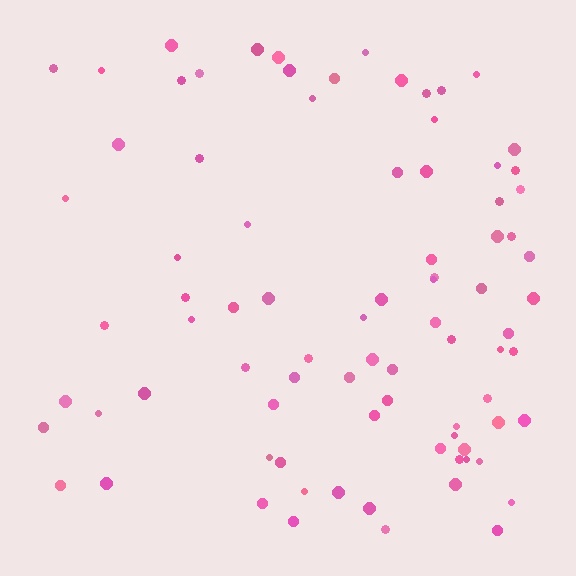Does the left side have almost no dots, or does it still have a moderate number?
Still a moderate number, just noticeably fewer than the right.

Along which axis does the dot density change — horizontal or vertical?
Horizontal.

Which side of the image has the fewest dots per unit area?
The left.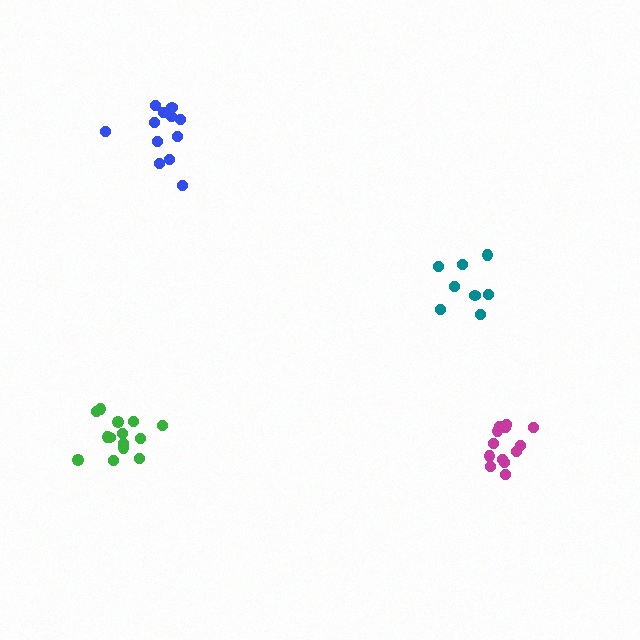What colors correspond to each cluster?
The clusters are colored: green, teal, blue, magenta.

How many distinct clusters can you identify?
There are 4 distinct clusters.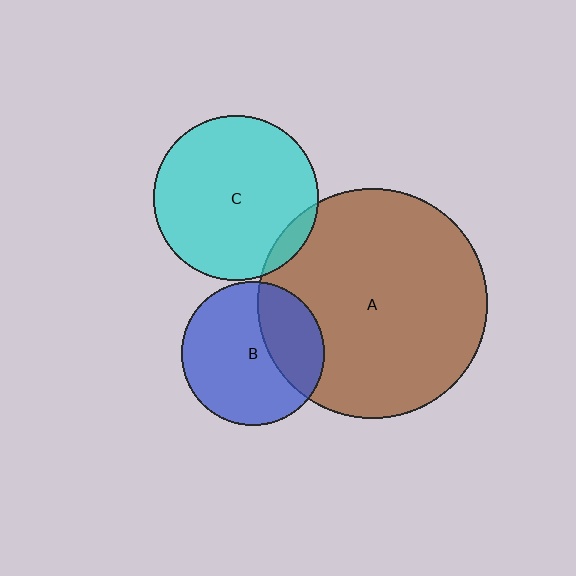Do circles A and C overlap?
Yes.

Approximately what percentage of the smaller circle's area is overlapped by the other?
Approximately 10%.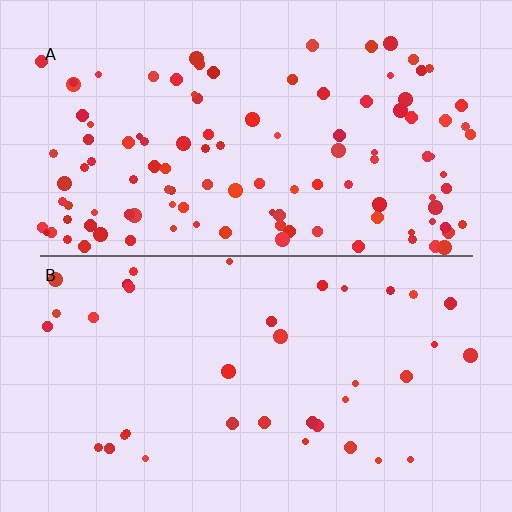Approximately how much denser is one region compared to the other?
Approximately 3.0× — region A over region B.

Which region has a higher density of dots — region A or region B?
A (the top).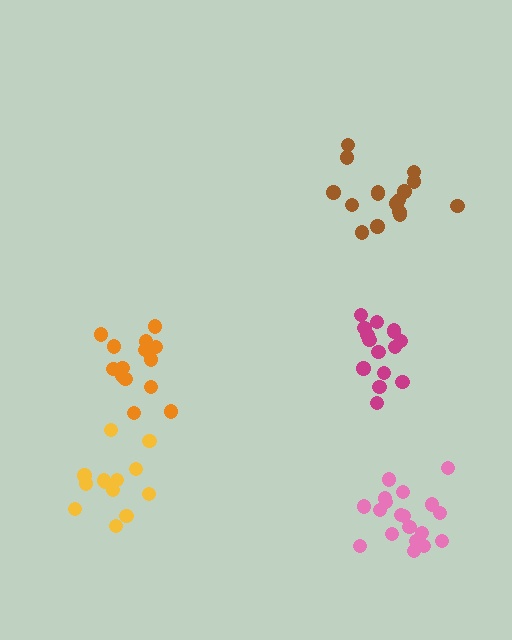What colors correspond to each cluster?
The clusters are colored: yellow, magenta, pink, brown, orange.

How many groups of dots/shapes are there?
There are 5 groups.